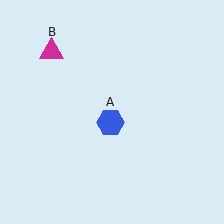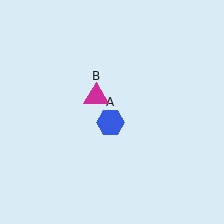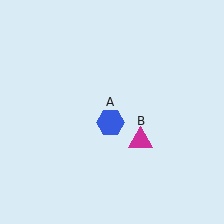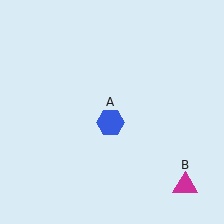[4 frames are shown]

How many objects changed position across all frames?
1 object changed position: magenta triangle (object B).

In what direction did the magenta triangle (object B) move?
The magenta triangle (object B) moved down and to the right.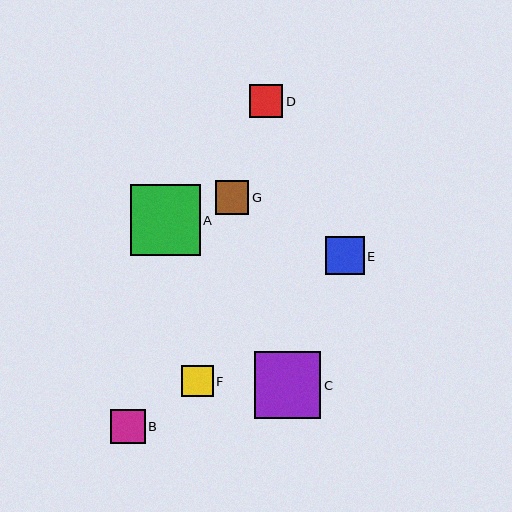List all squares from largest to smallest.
From largest to smallest: A, C, E, B, G, D, F.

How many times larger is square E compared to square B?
Square E is approximately 1.1 times the size of square B.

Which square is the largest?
Square A is the largest with a size of approximately 70 pixels.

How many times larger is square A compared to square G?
Square A is approximately 2.1 times the size of square G.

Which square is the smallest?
Square F is the smallest with a size of approximately 32 pixels.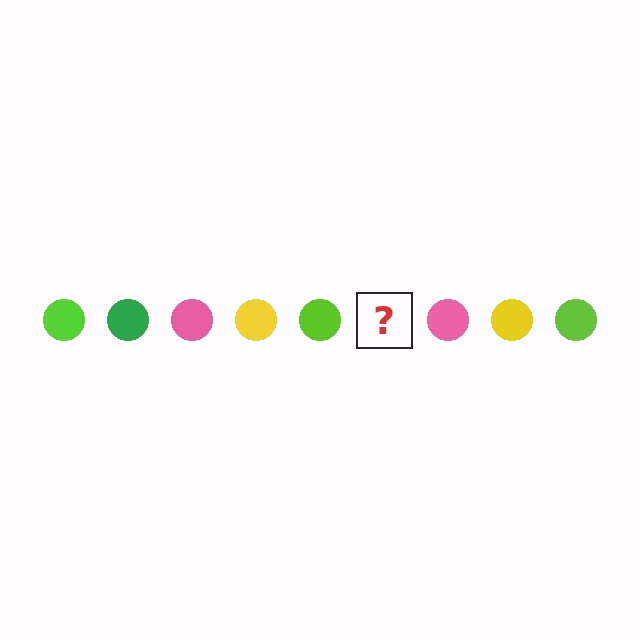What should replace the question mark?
The question mark should be replaced with a green circle.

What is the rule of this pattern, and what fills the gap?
The rule is that the pattern cycles through lime, green, pink, yellow circles. The gap should be filled with a green circle.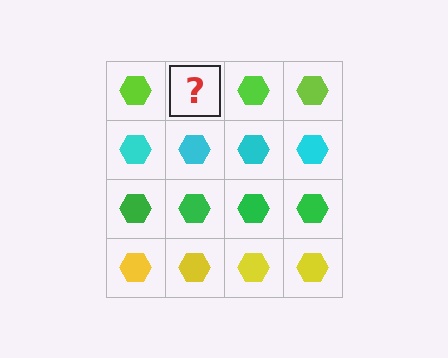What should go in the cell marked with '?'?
The missing cell should contain a lime hexagon.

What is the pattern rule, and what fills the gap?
The rule is that each row has a consistent color. The gap should be filled with a lime hexagon.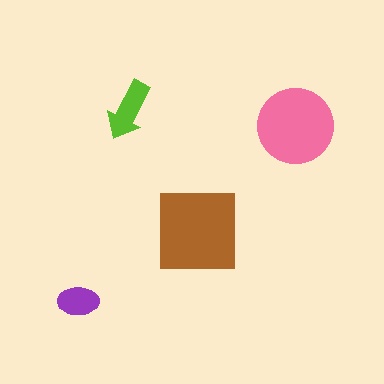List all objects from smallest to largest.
The purple ellipse, the lime arrow, the pink circle, the brown square.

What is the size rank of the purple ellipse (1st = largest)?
4th.